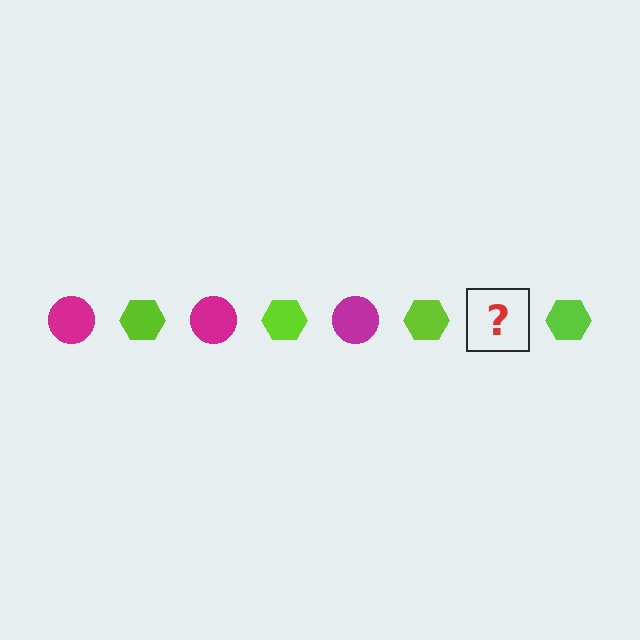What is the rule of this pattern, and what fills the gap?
The rule is that the pattern alternates between magenta circle and lime hexagon. The gap should be filled with a magenta circle.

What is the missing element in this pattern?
The missing element is a magenta circle.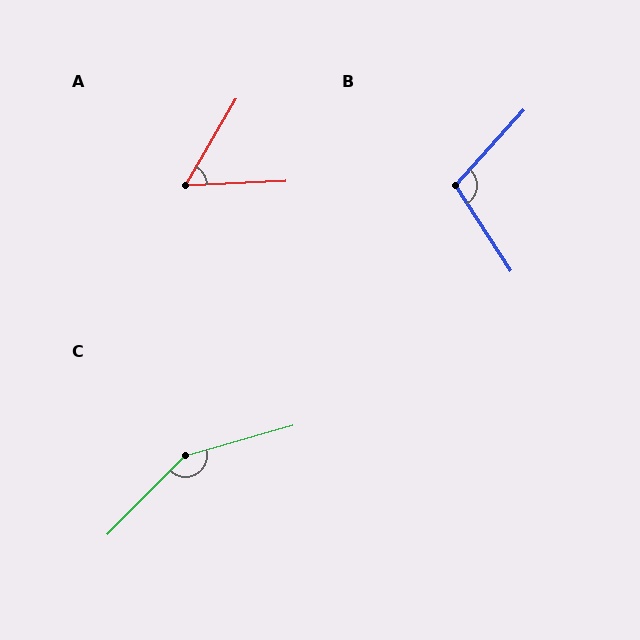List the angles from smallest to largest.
A (57°), B (105°), C (151°).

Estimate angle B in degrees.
Approximately 105 degrees.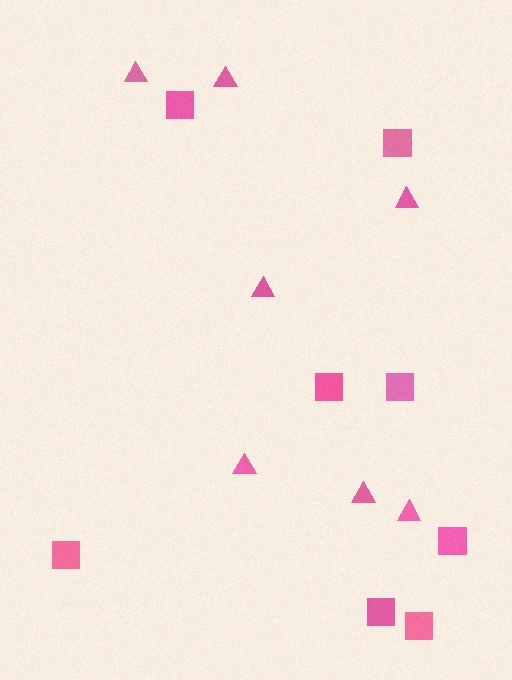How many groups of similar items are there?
There are 2 groups: one group of squares (8) and one group of triangles (7).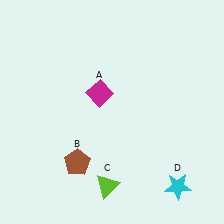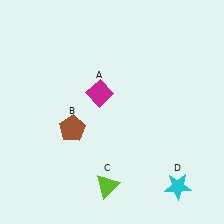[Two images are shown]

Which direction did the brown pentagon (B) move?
The brown pentagon (B) moved up.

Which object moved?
The brown pentagon (B) moved up.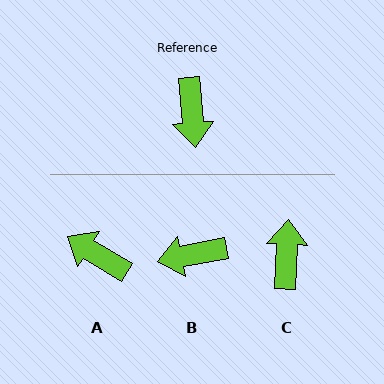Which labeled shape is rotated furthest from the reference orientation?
C, about 172 degrees away.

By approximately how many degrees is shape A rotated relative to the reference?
Approximately 126 degrees clockwise.